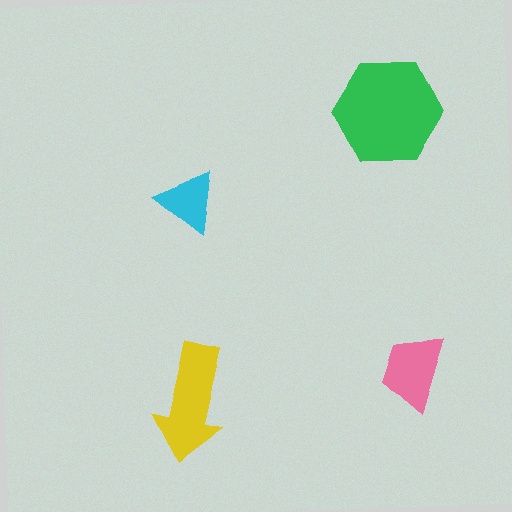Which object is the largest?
The green hexagon.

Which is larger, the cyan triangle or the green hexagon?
The green hexagon.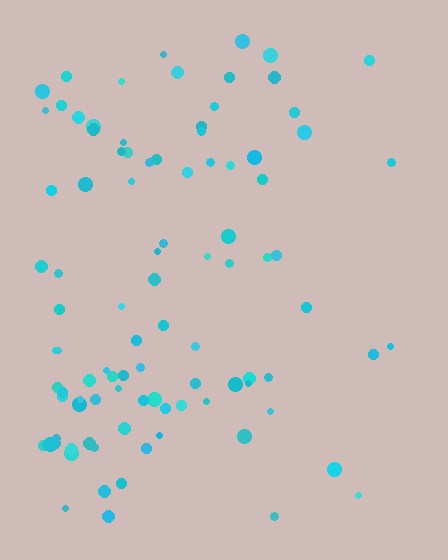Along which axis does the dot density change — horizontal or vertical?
Horizontal.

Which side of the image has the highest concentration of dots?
The left.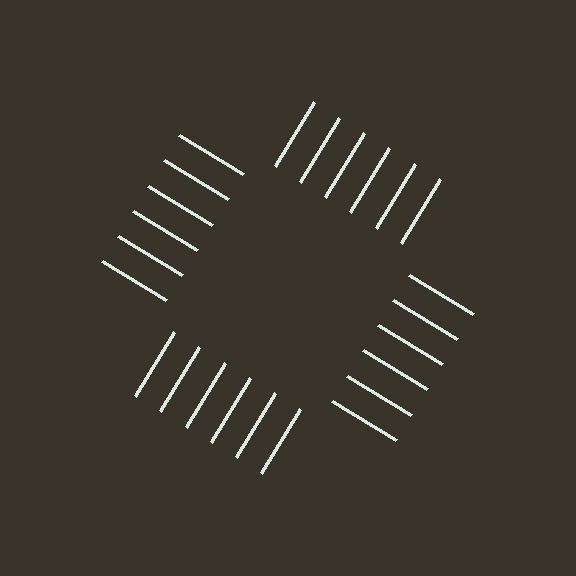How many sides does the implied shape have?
4 sides — the line-ends trace a square.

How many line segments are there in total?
24 — 6 along each of the 4 edges.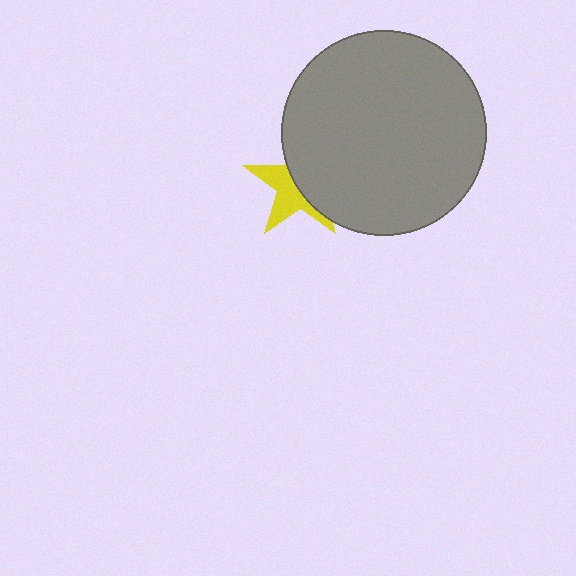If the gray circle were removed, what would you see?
You would see the complete yellow star.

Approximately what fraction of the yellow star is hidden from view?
Roughly 54% of the yellow star is hidden behind the gray circle.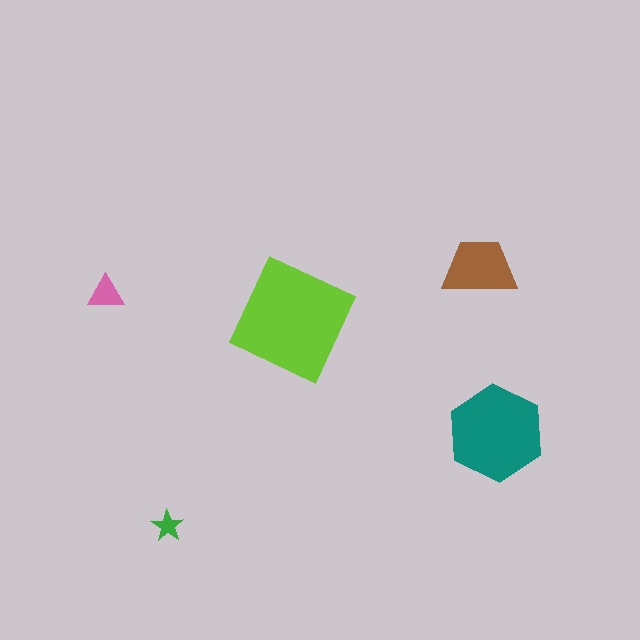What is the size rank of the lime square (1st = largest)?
1st.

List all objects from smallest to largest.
The green star, the pink triangle, the brown trapezoid, the teal hexagon, the lime square.